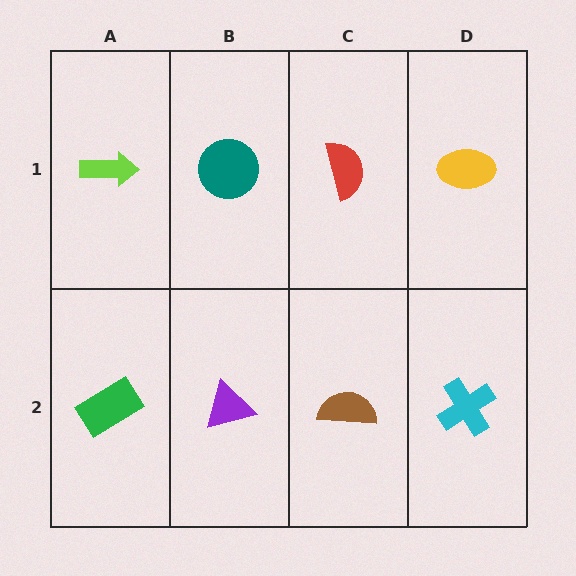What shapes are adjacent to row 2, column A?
A lime arrow (row 1, column A), a purple triangle (row 2, column B).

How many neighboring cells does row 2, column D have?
2.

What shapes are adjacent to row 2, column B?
A teal circle (row 1, column B), a green rectangle (row 2, column A), a brown semicircle (row 2, column C).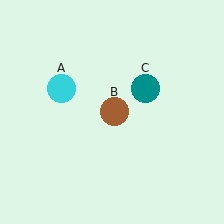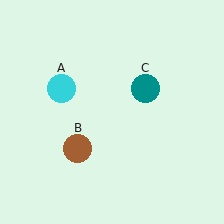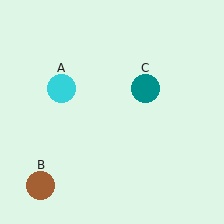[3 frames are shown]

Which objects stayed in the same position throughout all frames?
Cyan circle (object A) and teal circle (object C) remained stationary.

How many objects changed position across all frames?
1 object changed position: brown circle (object B).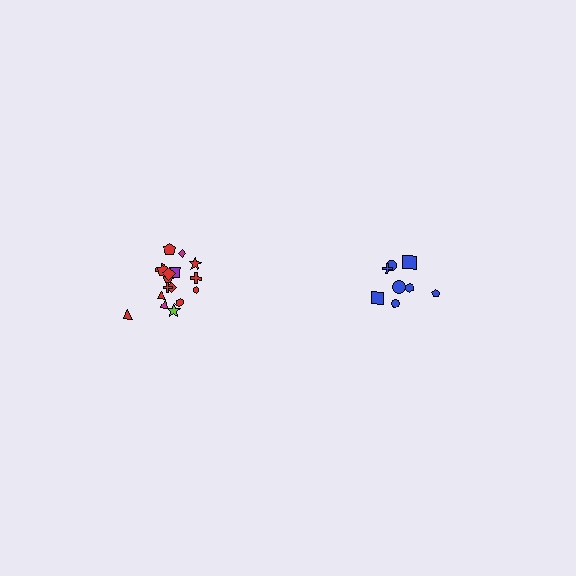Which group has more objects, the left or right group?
The left group.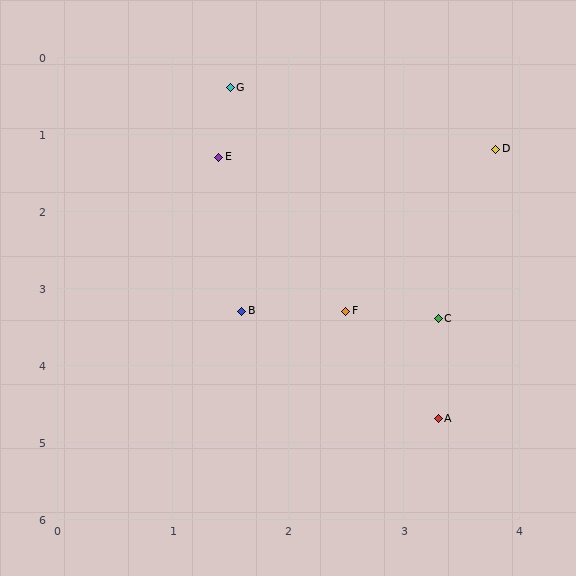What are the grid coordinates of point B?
Point B is at approximately (1.6, 3.3).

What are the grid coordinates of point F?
Point F is at approximately (2.5, 3.3).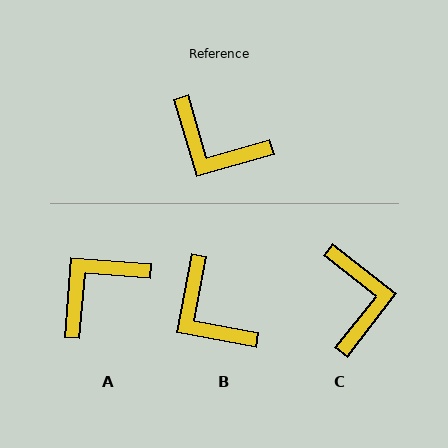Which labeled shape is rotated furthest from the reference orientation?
C, about 126 degrees away.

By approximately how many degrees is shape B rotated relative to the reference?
Approximately 27 degrees clockwise.